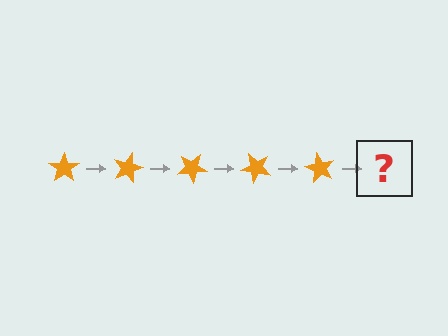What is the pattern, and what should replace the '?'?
The pattern is that the star rotates 15 degrees each step. The '?' should be an orange star rotated 75 degrees.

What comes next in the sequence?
The next element should be an orange star rotated 75 degrees.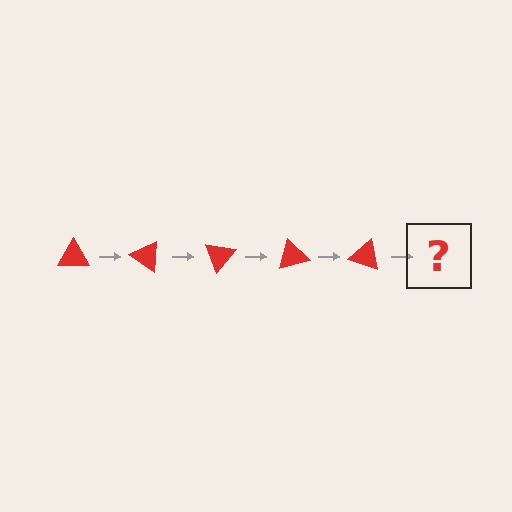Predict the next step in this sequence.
The next step is a red triangle rotated 175 degrees.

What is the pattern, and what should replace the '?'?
The pattern is that the triangle rotates 35 degrees each step. The '?' should be a red triangle rotated 175 degrees.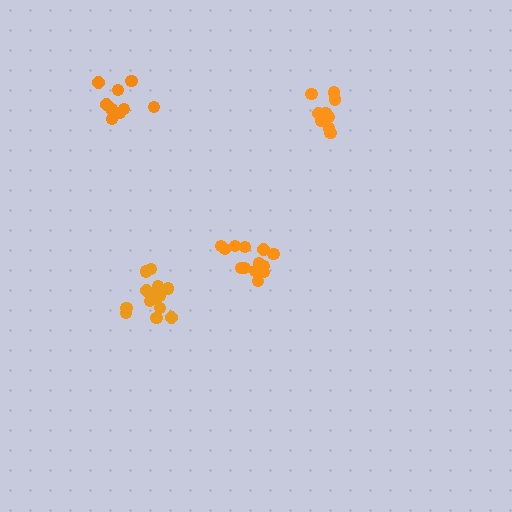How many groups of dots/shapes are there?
There are 4 groups.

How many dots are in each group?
Group 1: 10 dots, Group 2: 9 dots, Group 3: 13 dots, Group 4: 15 dots (47 total).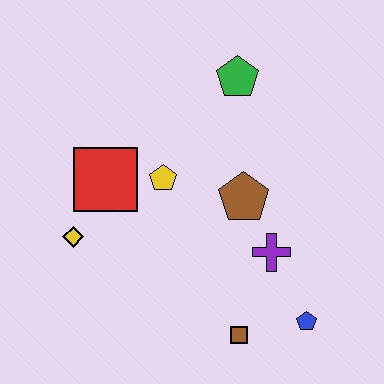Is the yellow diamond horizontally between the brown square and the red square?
No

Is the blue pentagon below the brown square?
No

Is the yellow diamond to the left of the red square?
Yes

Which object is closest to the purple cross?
The brown pentagon is closest to the purple cross.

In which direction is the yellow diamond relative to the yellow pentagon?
The yellow diamond is to the left of the yellow pentagon.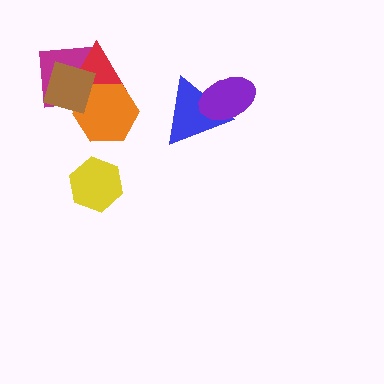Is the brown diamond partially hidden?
No, no other shape covers it.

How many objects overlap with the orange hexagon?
3 objects overlap with the orange hexagon.